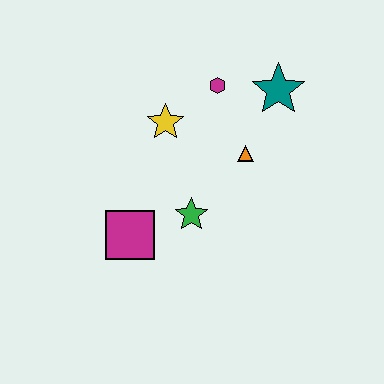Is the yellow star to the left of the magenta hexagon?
Yes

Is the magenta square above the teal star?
No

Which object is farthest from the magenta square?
The teal star is farthest from the magenta square.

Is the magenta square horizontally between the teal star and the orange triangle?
No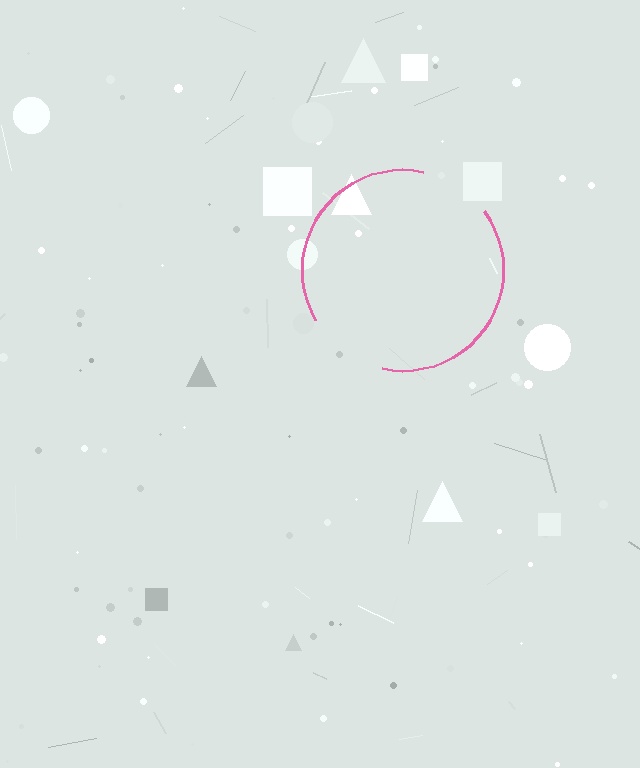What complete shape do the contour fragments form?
The contour fragments form a circle.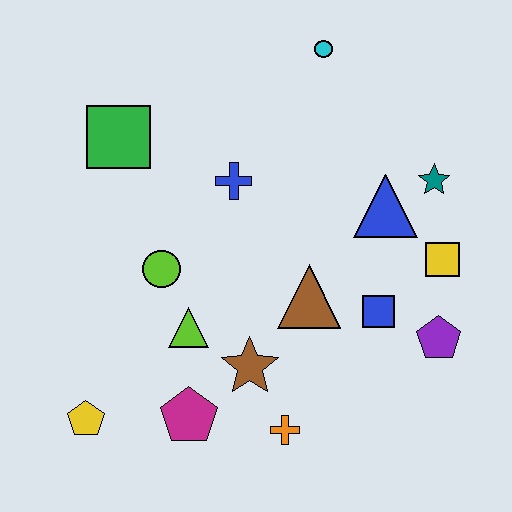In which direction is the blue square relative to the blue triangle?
The blue square is below the blue triangle.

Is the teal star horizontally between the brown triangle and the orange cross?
No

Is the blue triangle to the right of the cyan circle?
Yes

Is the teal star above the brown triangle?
Yes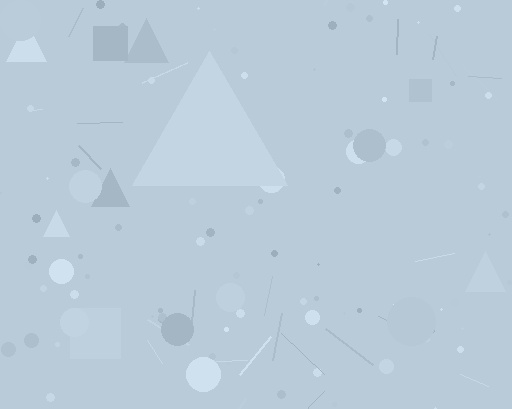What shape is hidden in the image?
A triangle is hidden in the image.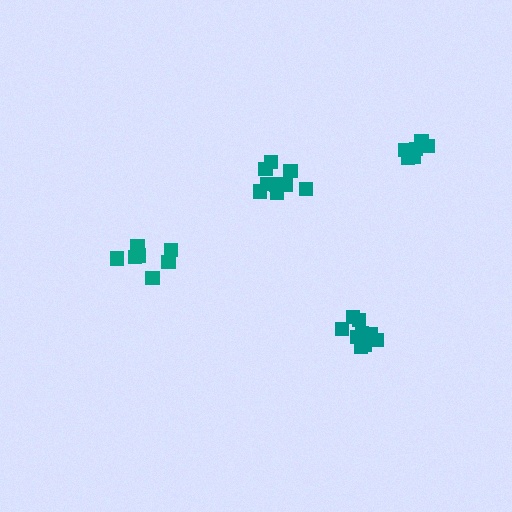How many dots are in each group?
Group 1: 7 dots, Group 2: 7 dots, Group 3: 9 dots, Group 4: 9 dots (32 total).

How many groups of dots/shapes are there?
There are 4 groups.